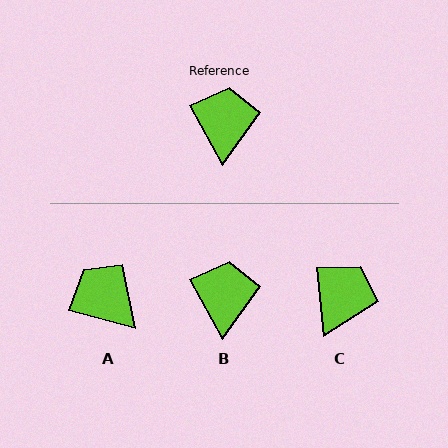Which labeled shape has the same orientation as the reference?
B.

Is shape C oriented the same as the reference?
No, it is off by about 22 degrees.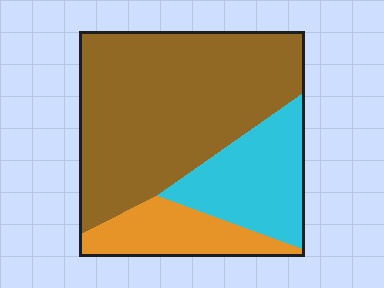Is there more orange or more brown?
Brown.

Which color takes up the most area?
Brown, at roughly 60%.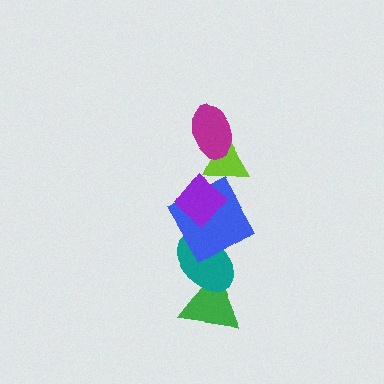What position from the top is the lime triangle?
The lime triangle is 2nd from the top.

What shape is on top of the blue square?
The purple diamond is on top of the blue square.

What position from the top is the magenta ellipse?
The magenta ellipse is 1st from the top.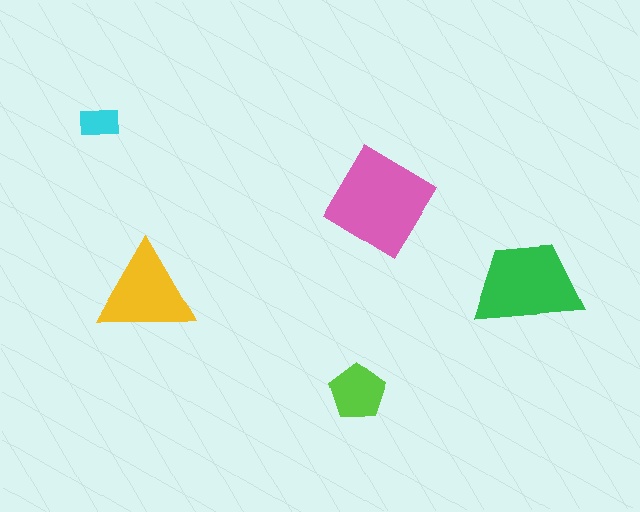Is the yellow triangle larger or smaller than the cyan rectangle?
Larger.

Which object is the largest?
The pink diamond.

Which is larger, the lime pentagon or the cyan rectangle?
The lime pentagon.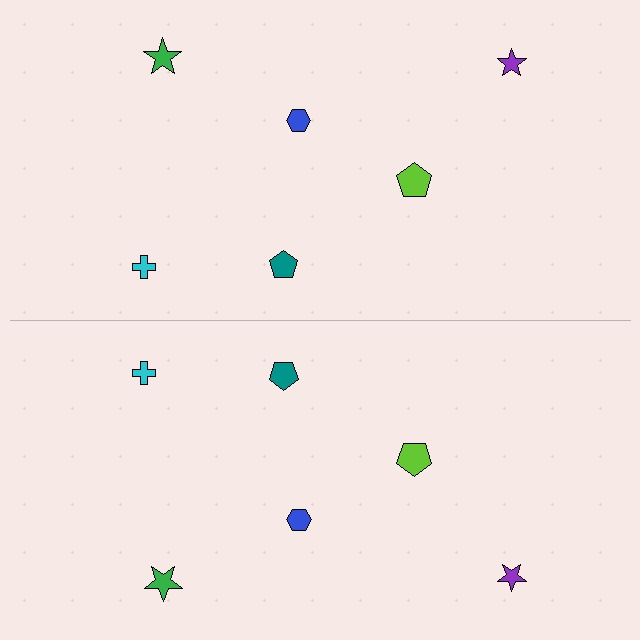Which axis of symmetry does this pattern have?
The pattern has a horizontal axis of symmetry running through the center of the image.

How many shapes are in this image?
There are 12 shapes in this image.